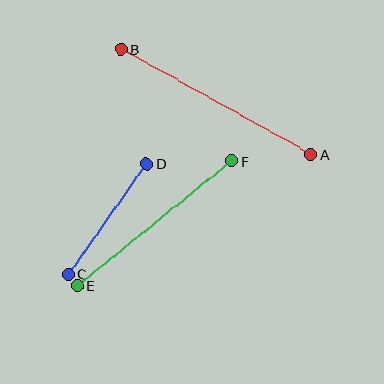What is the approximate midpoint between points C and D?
The midpoint is at approximately (108, 219) pixels.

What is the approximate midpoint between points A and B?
The midpoint is at approximately (216, 102) pixels.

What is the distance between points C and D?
The distance is approximately 135 pixels.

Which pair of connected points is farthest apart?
Points A and B are farthest apart.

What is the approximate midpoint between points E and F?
The midpoint is at approximately (155, 223) pixels.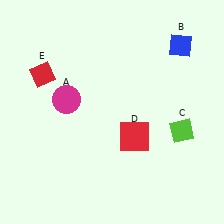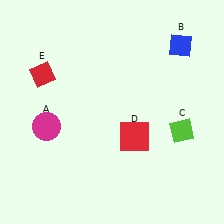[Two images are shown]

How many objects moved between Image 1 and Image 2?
1 object moved between the two images.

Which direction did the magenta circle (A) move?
The magenta circle (A) moved down.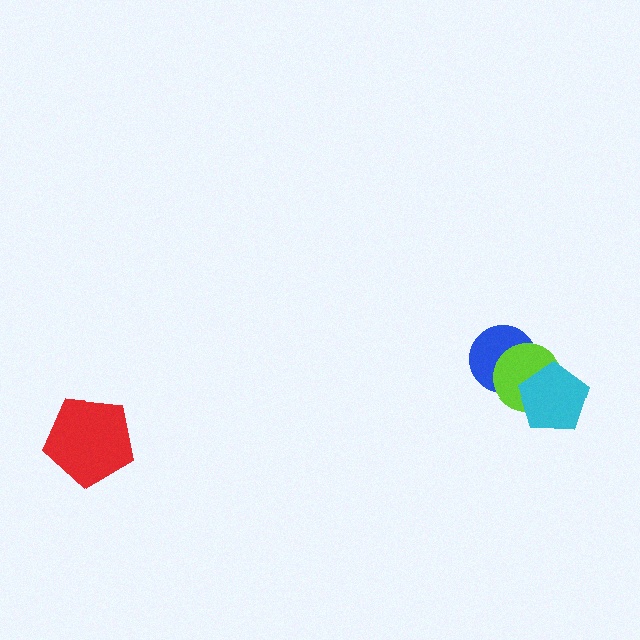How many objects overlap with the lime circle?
2 objects overlap with the lime circle.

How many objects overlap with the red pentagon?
0 objects overlap with the red pentagon.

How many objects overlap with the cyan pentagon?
1 object overlaps with the cyan pentagon.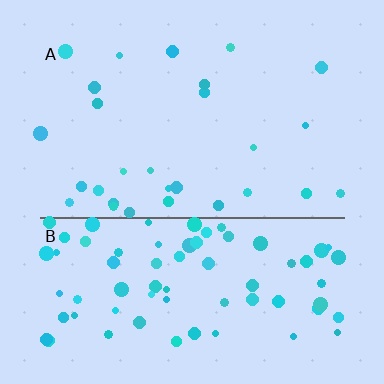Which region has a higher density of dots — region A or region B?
B (the bottom).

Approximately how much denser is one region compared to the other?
Approximately 2.7× — region B over region A.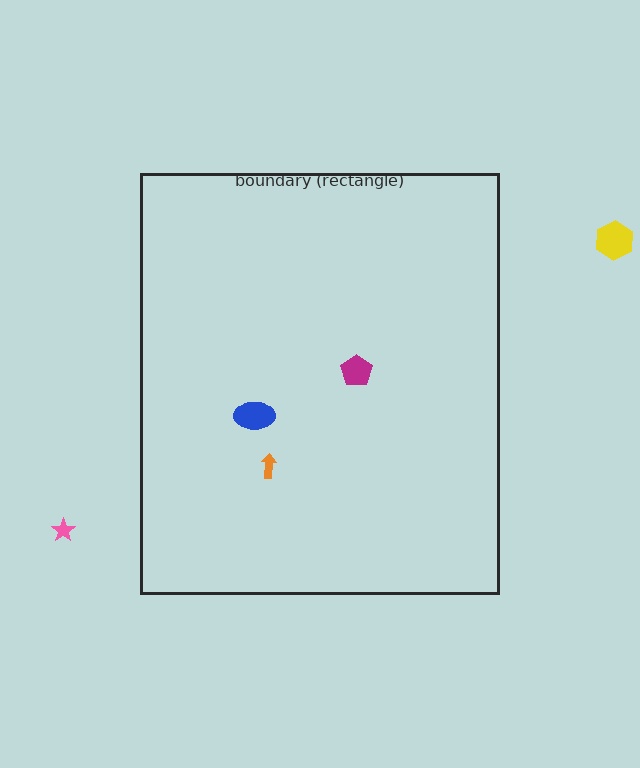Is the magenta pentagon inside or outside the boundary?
Inside.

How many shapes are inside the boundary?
3 inside, 2 outside.